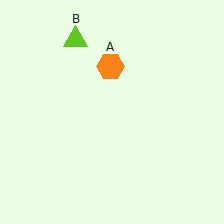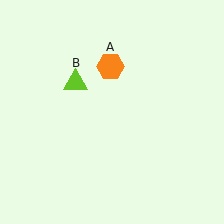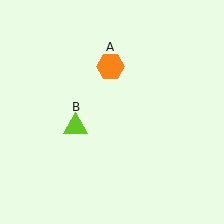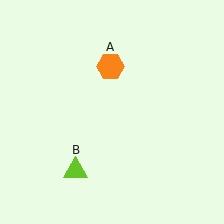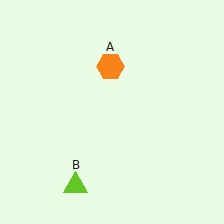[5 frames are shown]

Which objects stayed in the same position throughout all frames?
Orange hexagon (object A) remained stationary.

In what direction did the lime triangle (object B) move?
The lime triangle (object B) moved down.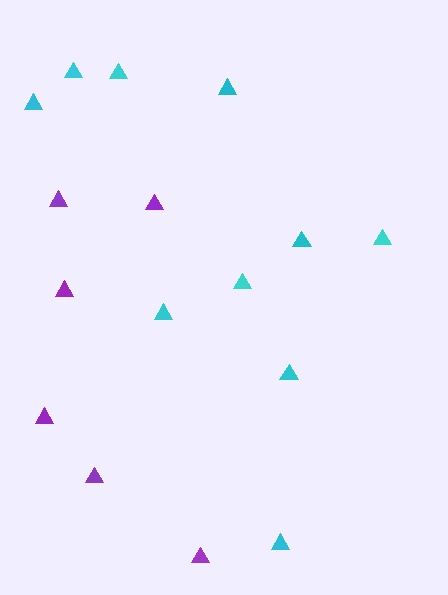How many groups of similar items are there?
There are 2 groups: one group of cyan triangles (10) and one group of purple triangles (6).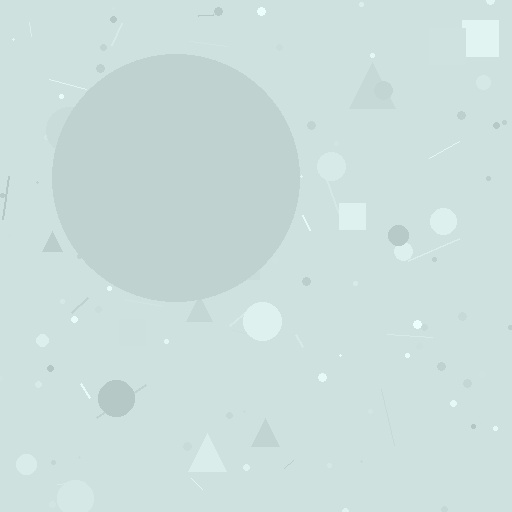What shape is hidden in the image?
A circle is hidden in the image.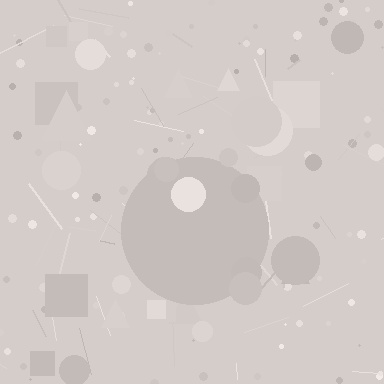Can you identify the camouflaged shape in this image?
The camouflaged shape is a circle.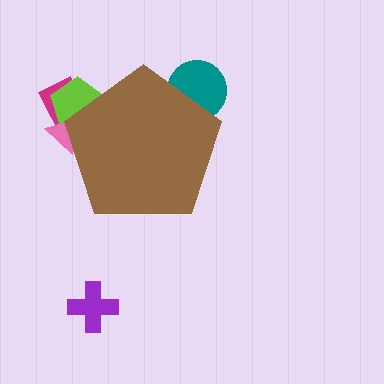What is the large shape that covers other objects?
A brown pentagon.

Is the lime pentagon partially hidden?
Yes, the lime pentagon is partially hidden behind the brown pentagon.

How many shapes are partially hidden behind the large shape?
4 shapes are partially hidden.